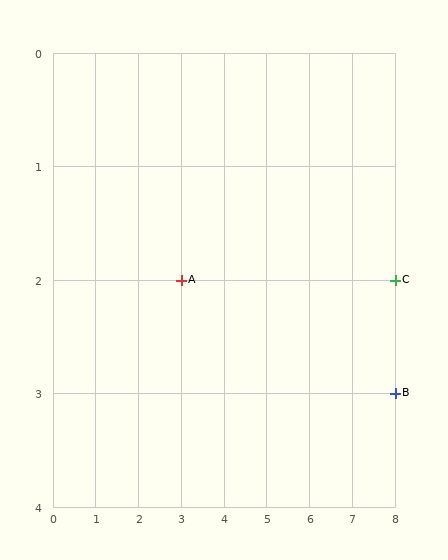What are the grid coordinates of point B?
Point B is at grid coordinates (8, 3).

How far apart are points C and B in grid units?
Points C and B are 1 row apart.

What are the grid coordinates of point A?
Point A is at grid coordinates (3, 2).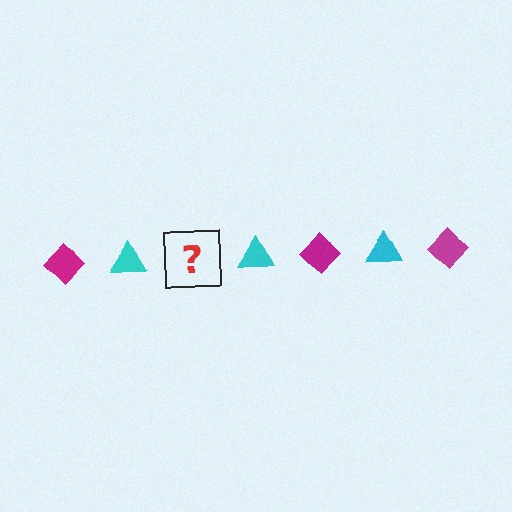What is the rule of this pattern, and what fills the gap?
The rule is that the pattern alternates between magenta diamond and cyan triangle. The gap should be filled with a magenta diamond.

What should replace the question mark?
The question mark should be replaced with a magenta diamond.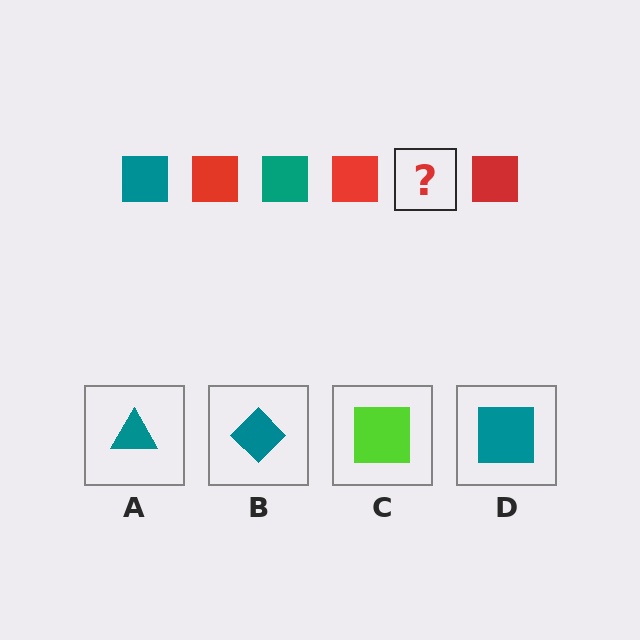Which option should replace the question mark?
Option D.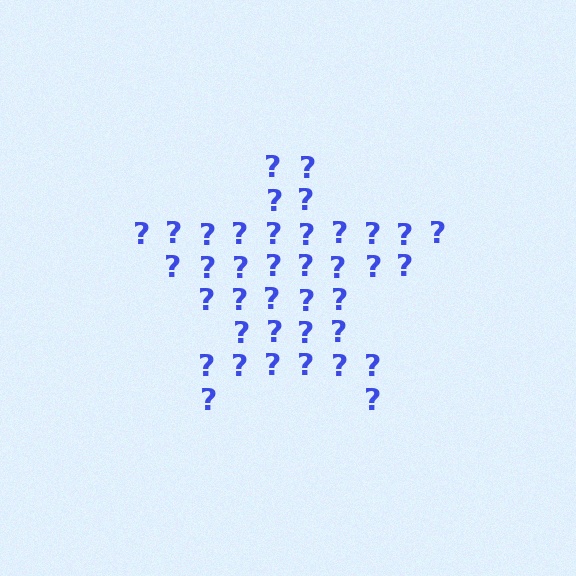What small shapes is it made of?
It is made of small question marks.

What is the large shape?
The large shape is a star.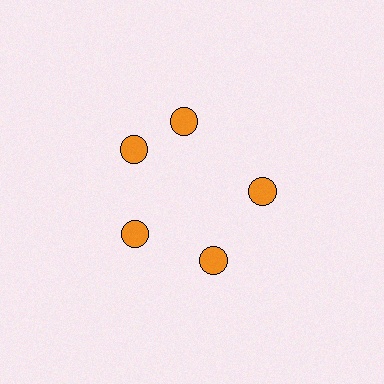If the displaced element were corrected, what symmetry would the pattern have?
It would have 5-fold rotational symmetry — the pattern would map onto itself every 72 degrees.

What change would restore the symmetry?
The symmetry would be restored by rotating it back into even spacing with its neighbors so that all 5 circles sit at equal angles and equal distance from the center.